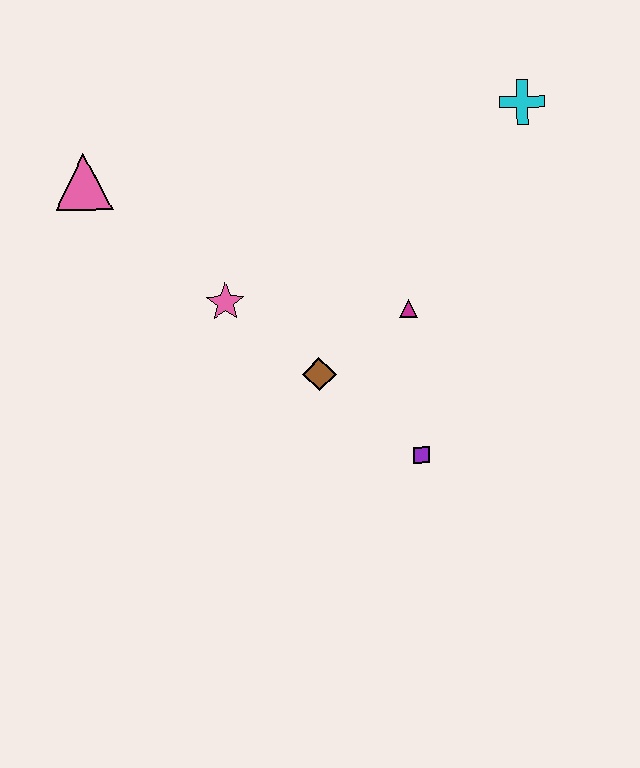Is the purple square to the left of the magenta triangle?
No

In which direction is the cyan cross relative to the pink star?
The cyan cross is to the right of the pink star.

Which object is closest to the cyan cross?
The magenta triangle is closest to the cyan cross.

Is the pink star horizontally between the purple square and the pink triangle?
Yes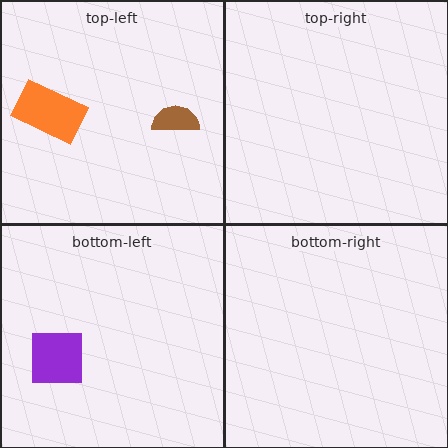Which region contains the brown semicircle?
The top-left region.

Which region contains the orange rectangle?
The top-left region.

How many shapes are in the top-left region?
2.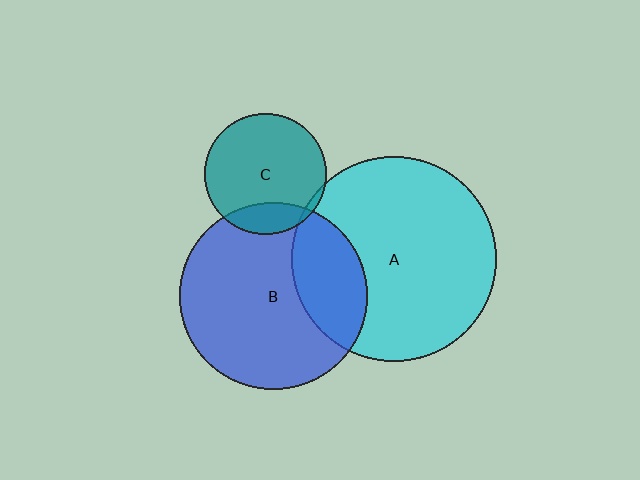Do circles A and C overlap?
Yes.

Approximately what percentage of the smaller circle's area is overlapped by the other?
Approximately 5%.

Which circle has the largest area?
Circle A (cyan).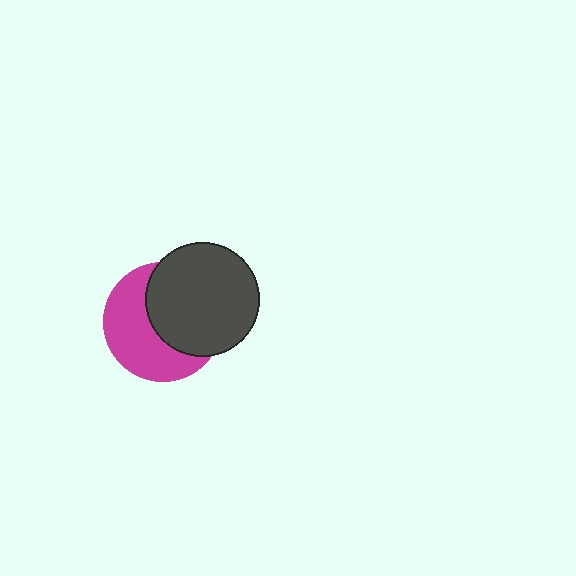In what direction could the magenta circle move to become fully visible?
The magenta circle could move left. That would shift it out from behind the dark gray circle entirely.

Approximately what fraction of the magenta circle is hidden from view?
Roughly 50% of the magenta circle is hidden behind the dark gray circle.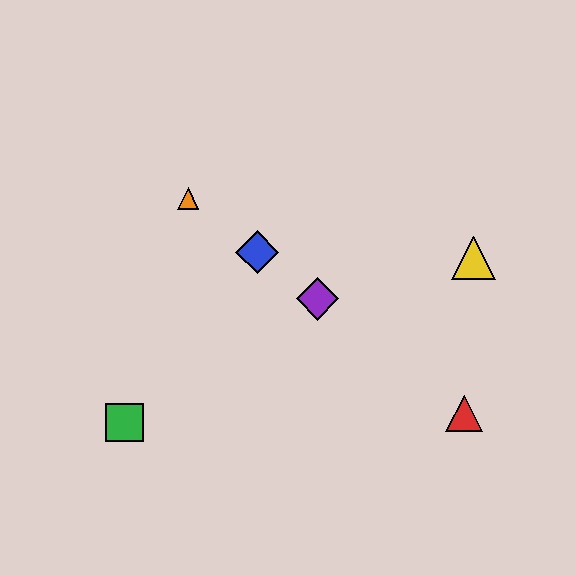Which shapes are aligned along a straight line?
The red triangle, the blue diamond, the purple diamond, the orange triangle are aligned along a straight line.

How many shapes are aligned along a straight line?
4 shapes (the red triangle, the blue diamond, the purple diamond, the orange triangle) are aligned along a straight line.